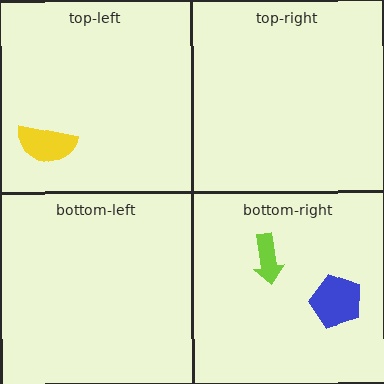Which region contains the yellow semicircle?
The top-left region.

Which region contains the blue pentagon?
The bottom-right region.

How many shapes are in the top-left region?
1.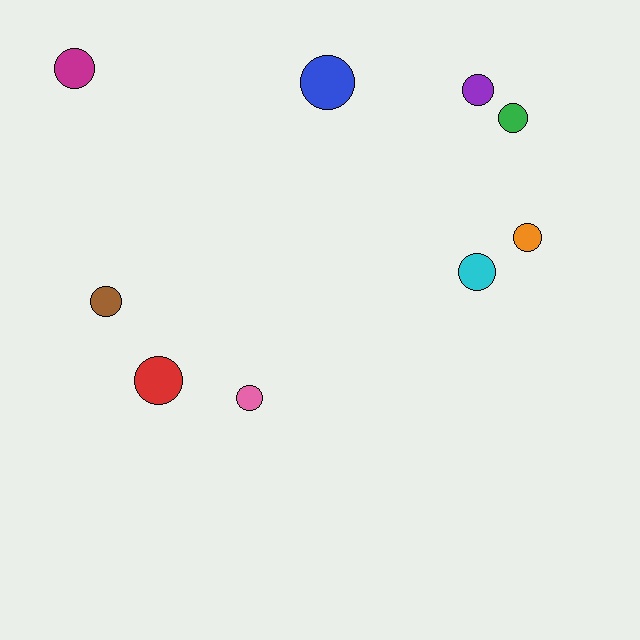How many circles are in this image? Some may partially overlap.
There are 9 circles.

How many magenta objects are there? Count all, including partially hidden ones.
There is 1 magenta object.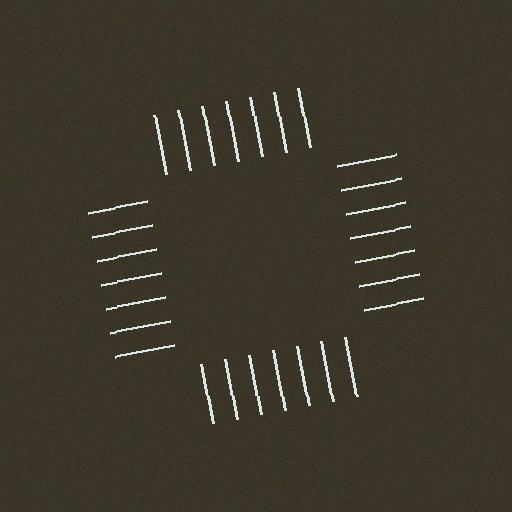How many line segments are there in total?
28 — 7 along each of the 4 edges.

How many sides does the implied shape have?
4 sides — the line-ends trace a square.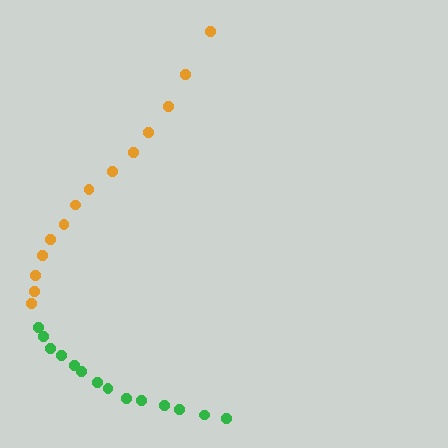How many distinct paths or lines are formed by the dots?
There are 2 distinct paths.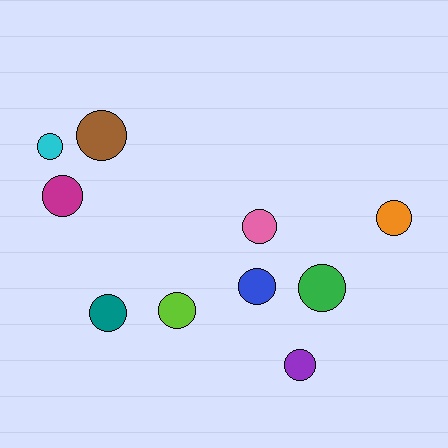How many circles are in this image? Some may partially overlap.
There are 10 circles.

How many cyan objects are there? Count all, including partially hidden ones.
There is 1 cyan object.